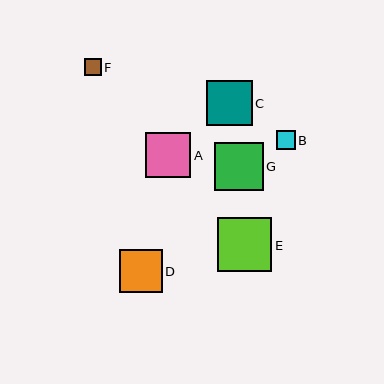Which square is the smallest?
Square F is the smallest with a size of approximately 17 pixels.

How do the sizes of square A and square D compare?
Square A and square D are approximately the same size.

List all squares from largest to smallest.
From largest to smallest: E, G, C, A, D, B, F.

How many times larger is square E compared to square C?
Square E is approximately 1.2 times the size of square C.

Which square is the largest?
Square E is the largest with a size of approximately 54 pixels.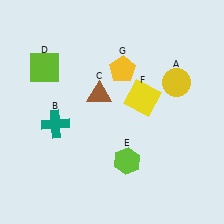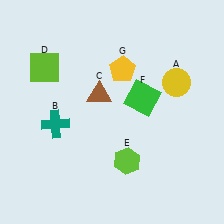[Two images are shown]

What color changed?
The square (F) changed from yellow in Image 1 to green in Image 2.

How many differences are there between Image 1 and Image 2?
There is 1 difference between the two images.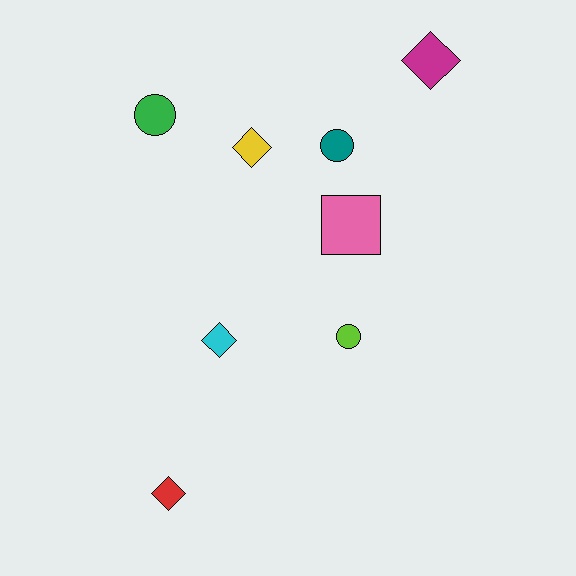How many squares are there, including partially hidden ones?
There is 1 square.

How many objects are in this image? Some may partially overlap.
There are 8 objects.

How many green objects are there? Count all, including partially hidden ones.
There is 1 green object.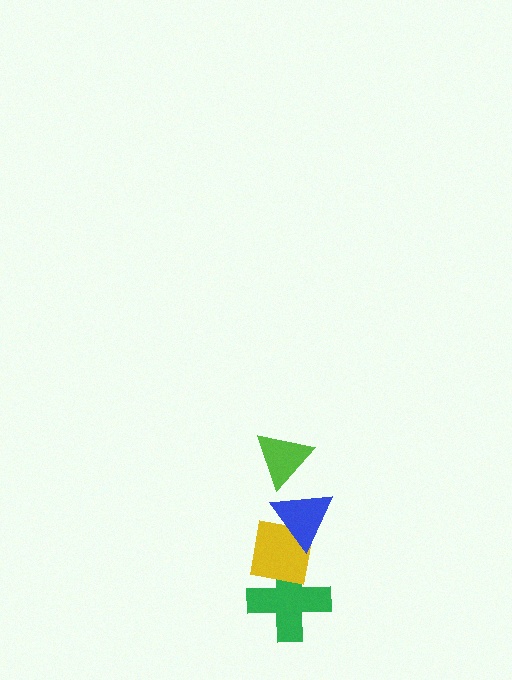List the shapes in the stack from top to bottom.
From top to bottom: the lime triangle, the blue triangle, the yellow square, the green cross.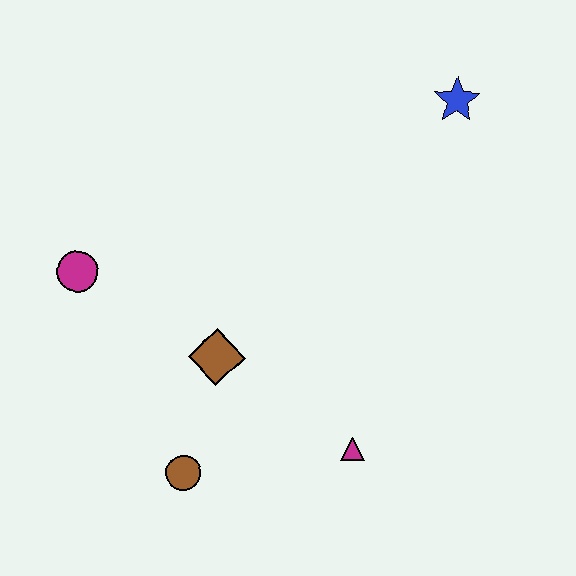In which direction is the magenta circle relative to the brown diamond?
The magenta circle is to the left of the brown diamond.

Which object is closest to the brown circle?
The brown diamond is closest to the brown circle.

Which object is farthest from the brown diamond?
The blue star is farthest from the brown diamond.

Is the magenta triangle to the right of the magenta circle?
Yes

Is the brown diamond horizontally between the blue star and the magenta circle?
Yes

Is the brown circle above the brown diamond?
No